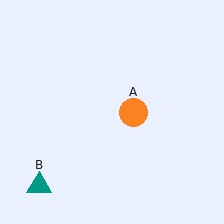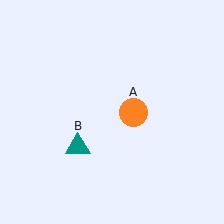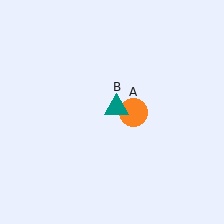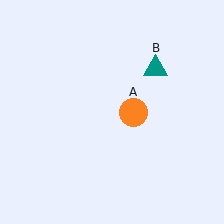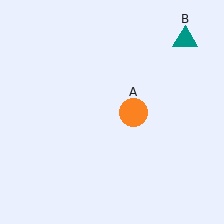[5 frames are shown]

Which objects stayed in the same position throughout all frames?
Orange circle (object A) remained stationary.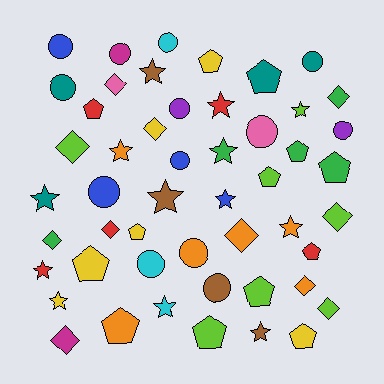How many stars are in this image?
There are 13 stars.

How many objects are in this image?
There are 50 objects.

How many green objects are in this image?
There are 5 green objects.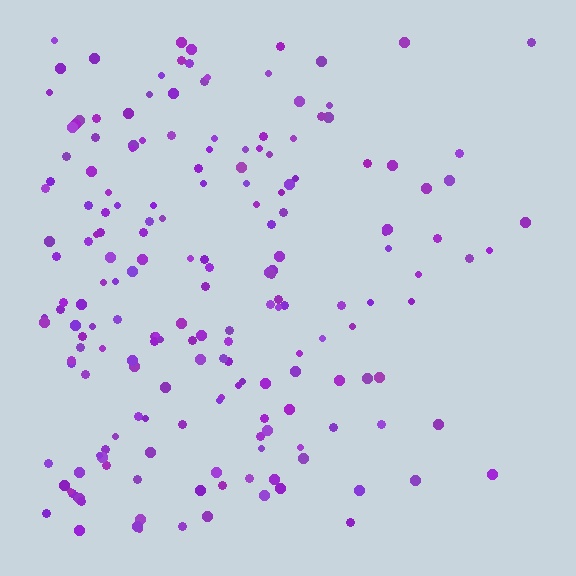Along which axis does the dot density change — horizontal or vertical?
Horizontal.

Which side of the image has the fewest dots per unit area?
The right.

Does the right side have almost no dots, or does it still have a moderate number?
Still a moderate number, just noticeably fewer than the left.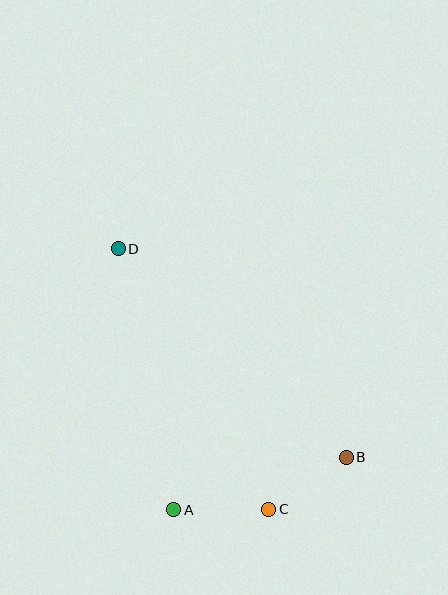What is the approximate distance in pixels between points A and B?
The distance between A and B is approximately 181 pixels.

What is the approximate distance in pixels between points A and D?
The distance between A and D is approximately 267 pixels.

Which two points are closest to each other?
Points B and C are closest to each other.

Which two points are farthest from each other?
Points B and D are farthest from each other.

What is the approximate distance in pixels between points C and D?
The distance between C and D is approximately 301 pixels.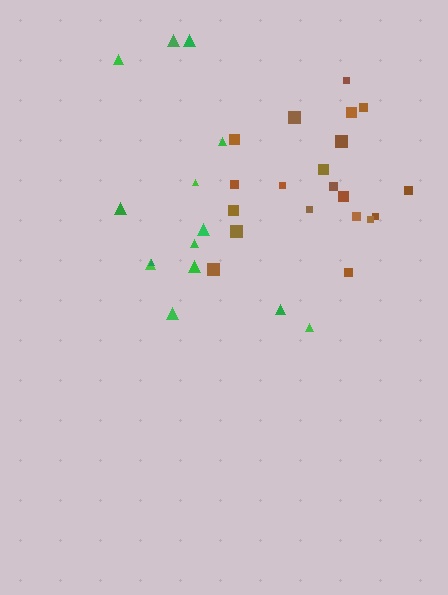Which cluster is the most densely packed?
Brown.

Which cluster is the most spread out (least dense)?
Green.